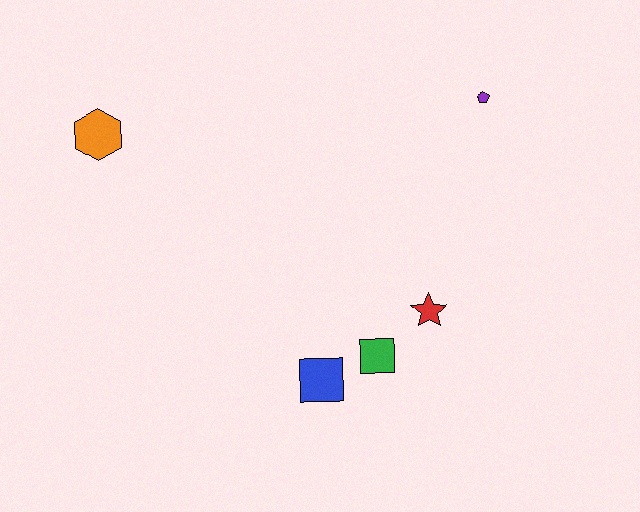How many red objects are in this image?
There is 1 red object.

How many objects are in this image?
There are 5 objects.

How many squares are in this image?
There are 2 squares.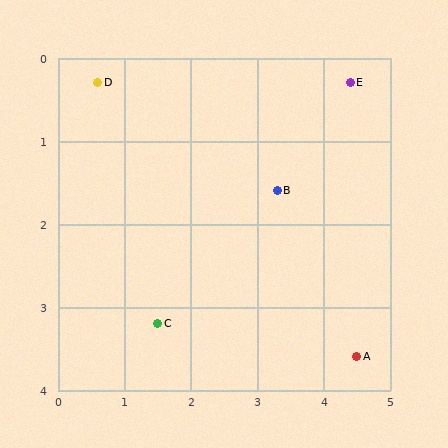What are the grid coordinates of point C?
Point C is at approximately (1.5, 3.2).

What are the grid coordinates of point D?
Point D is at approximately (0.6, 0.3).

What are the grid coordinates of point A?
Point A is at approximately (4.5, 3.6).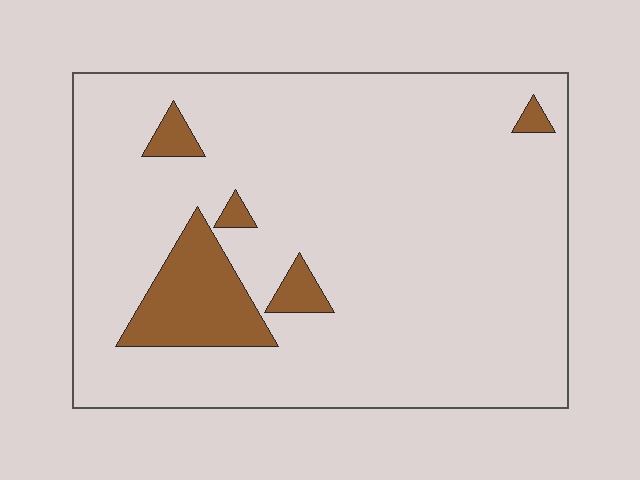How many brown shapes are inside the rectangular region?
5.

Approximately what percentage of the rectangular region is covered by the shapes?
Approximately 10%.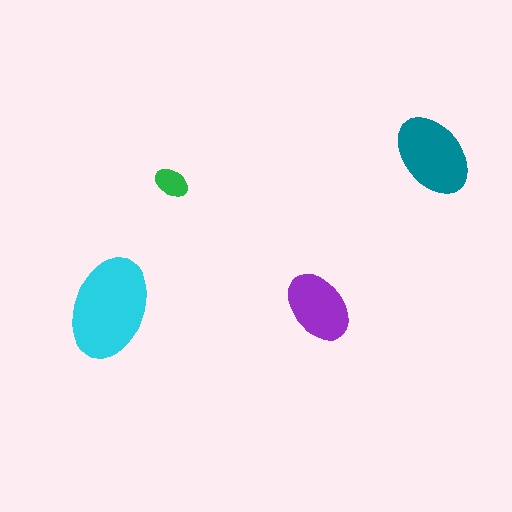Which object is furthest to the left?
The cyan ellipse is leftmost.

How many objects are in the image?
There are 4 objects in the image.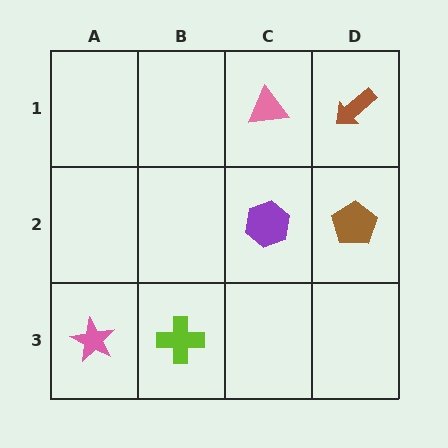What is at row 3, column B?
A lime cross.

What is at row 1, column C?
A pink triangle.